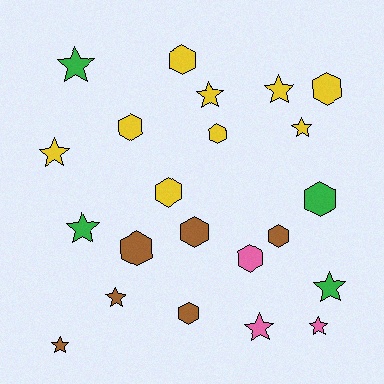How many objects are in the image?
There are 22 objects.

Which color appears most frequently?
Yellow, with 9 objects.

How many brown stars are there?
There are 2 brown stars.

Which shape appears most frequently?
Star, with 11 objects.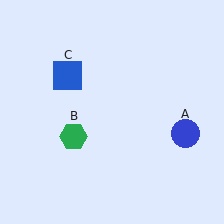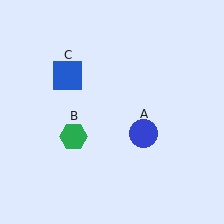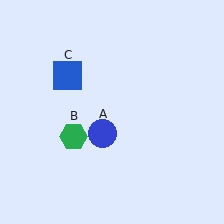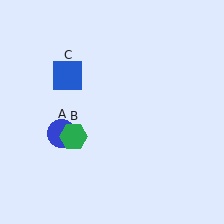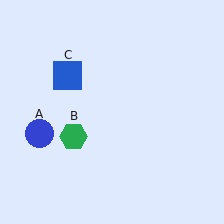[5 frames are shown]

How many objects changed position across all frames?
1 object changed position: blue circle (object A).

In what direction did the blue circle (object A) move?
The blue circle (object A) moved left.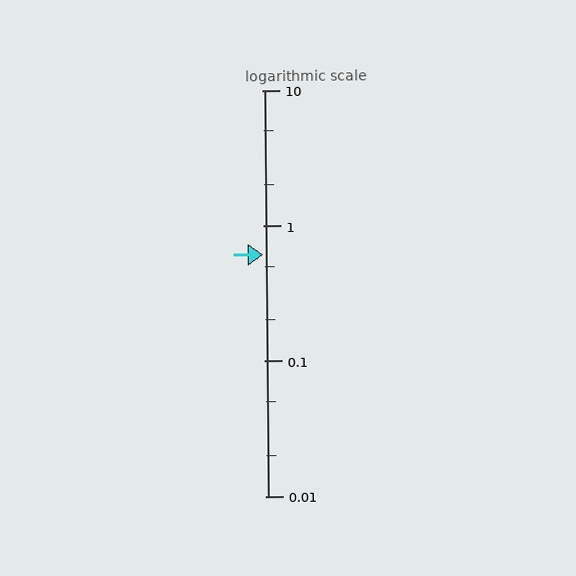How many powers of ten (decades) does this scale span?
The scale spans 3 decades, from 0.01 to 10.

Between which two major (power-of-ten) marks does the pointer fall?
The pointer is between 0.1 and 1.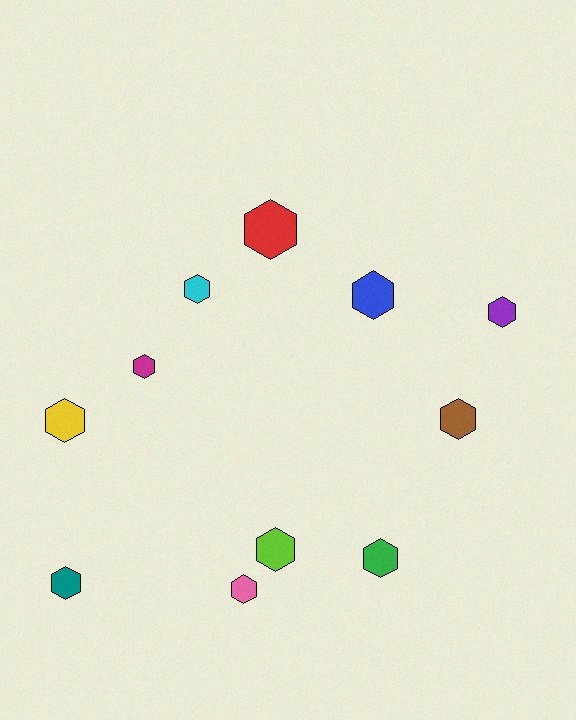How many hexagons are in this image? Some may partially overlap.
There are 11 hexagons.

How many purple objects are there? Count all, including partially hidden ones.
There is 1 purple object.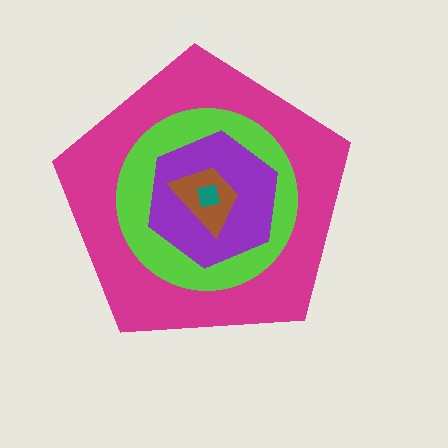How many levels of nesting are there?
5.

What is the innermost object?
The teal square.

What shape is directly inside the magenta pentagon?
The lime circle.